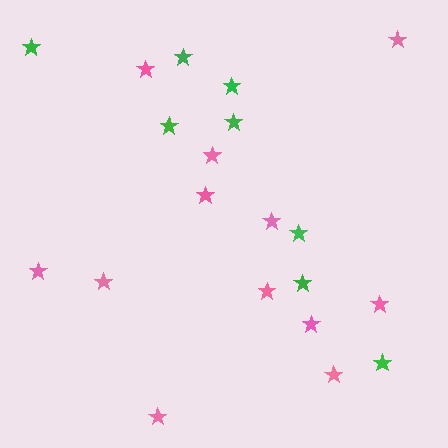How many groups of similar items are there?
There are 2 groups: one group of green stars (8) and one group of pink stars (12).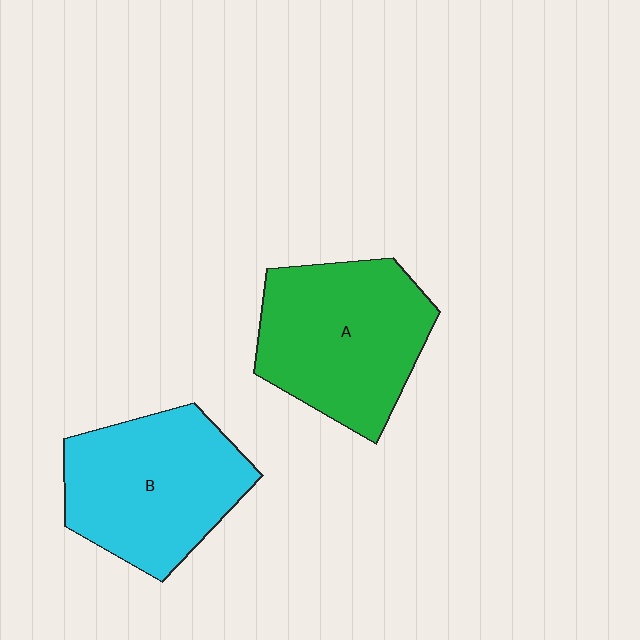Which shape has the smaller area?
Shape B (cyan).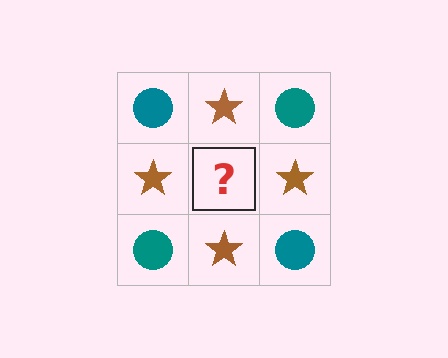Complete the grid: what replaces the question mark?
The question mark should be replaced with a teal circle.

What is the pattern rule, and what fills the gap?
The rule is that it alternates teal circle and brown star in a checkerboard pattern. The gap should be filled with a teal circle.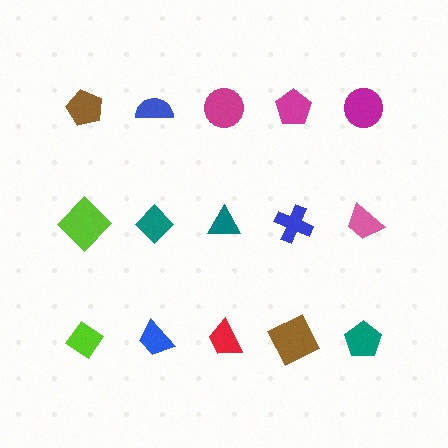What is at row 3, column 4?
A brown square.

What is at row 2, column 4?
A blue cross.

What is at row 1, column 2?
A blue semicircle.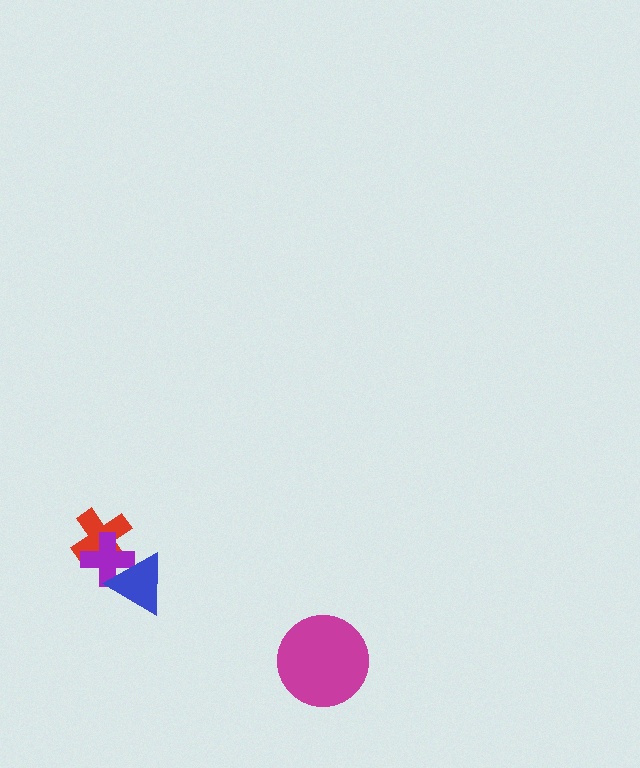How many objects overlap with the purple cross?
2 objects overlap with the purple cross.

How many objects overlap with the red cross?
2 objects overlap with the red cross.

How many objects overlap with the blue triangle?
2 objects overlap with the blue triangle.